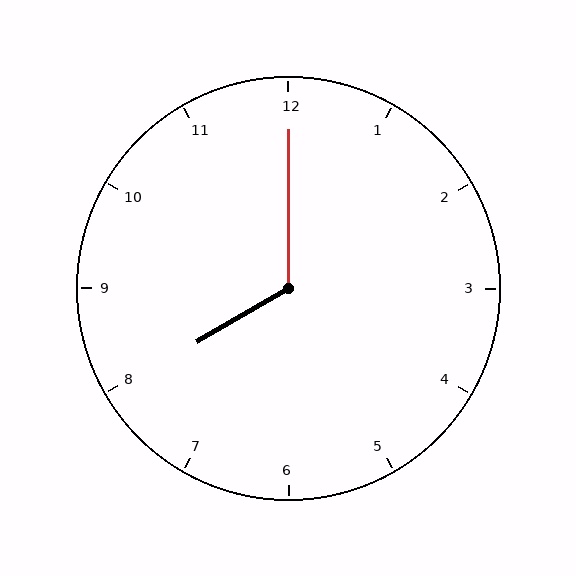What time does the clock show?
8:00.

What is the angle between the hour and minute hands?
Approximately 120 degrees.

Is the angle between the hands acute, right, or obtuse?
It is obtuse.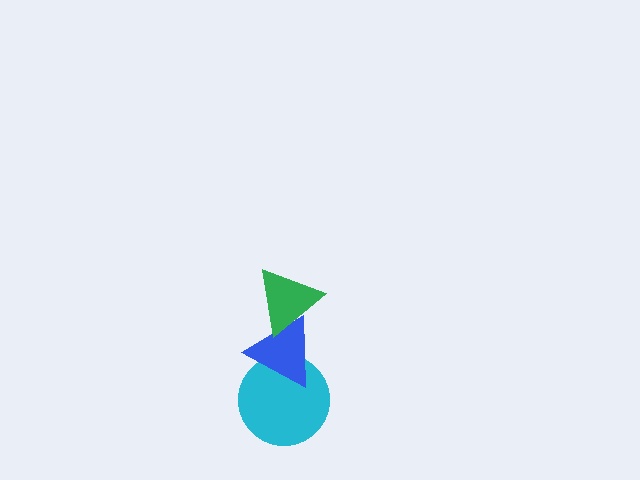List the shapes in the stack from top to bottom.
From top to bottom: the green triangle, the blue triangle, the cyan circle.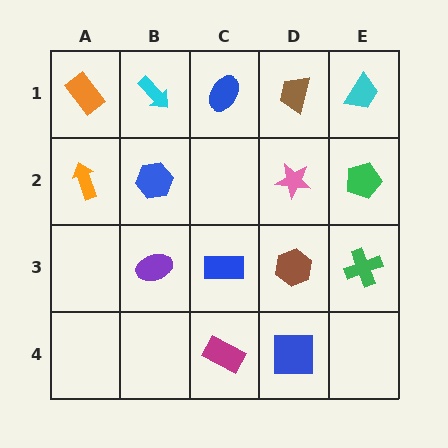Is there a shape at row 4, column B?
No, that cell is empty.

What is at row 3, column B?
A purple ellipse.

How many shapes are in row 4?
2 shapes.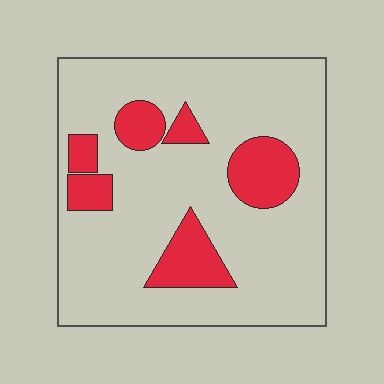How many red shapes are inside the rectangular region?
6.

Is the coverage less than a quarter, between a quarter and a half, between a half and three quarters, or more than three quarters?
Less than a quarter.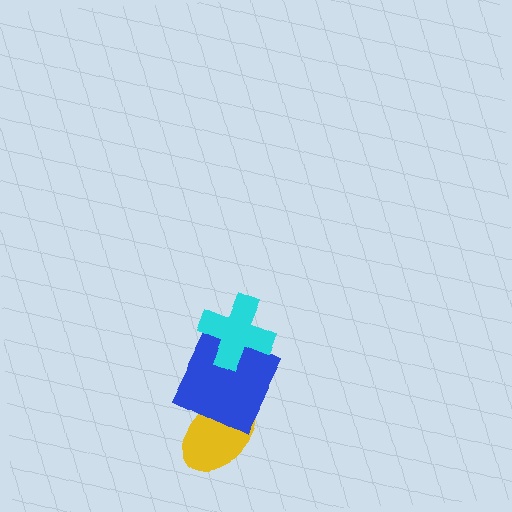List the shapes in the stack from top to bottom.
From top to bottom: the cyan cross, the blue square, the yellow ellipse.